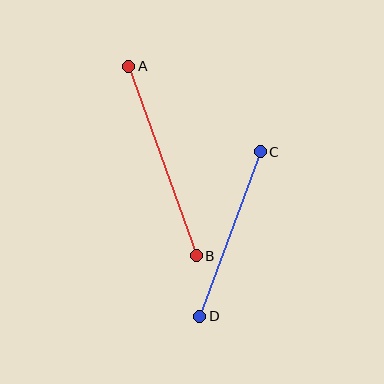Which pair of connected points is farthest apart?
Points A and B are farthest apart.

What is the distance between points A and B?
The distance is approximately 201 pixels.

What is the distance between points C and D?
The distance is approximately 175 pixels.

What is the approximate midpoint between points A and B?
The midpoint is at approximately (162, 161) pixels.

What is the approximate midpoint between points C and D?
The midpoint is at approximately (230, 234) pixels.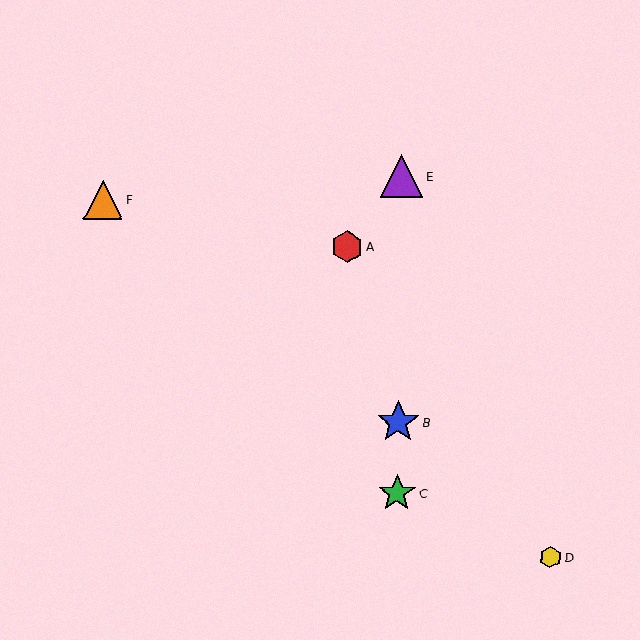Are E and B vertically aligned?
Yes, both are at x≈402.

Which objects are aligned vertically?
Objects B, C, E are aligned vertically.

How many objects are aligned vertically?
3 objects (B, C, E) are aligned vertically.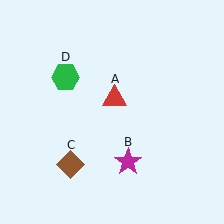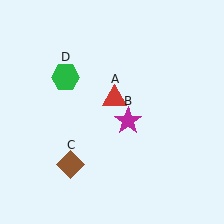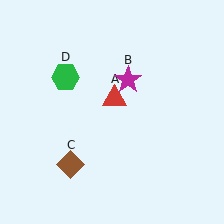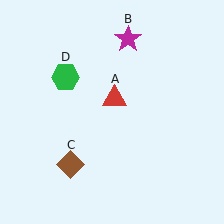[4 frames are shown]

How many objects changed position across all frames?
1 object changed position: magenta star (object B).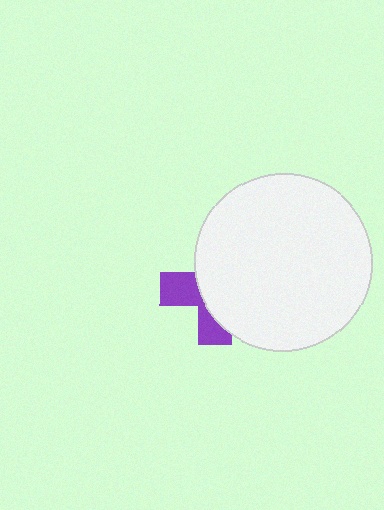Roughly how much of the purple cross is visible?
A small part of it is visible (roughly 34%).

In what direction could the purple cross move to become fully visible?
The purple cross could move left. That would shift it out from behind the white circle entirely.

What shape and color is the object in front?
The object in front is a white circle.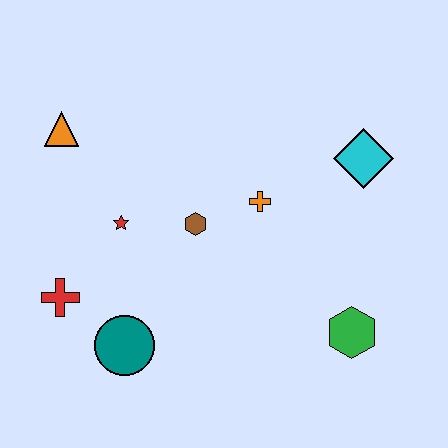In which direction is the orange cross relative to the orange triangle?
The orange cross is to the right of the orange triangle.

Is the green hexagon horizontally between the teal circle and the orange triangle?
No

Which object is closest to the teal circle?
The red cross is closest to the teal circle.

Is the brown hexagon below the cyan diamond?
Yes